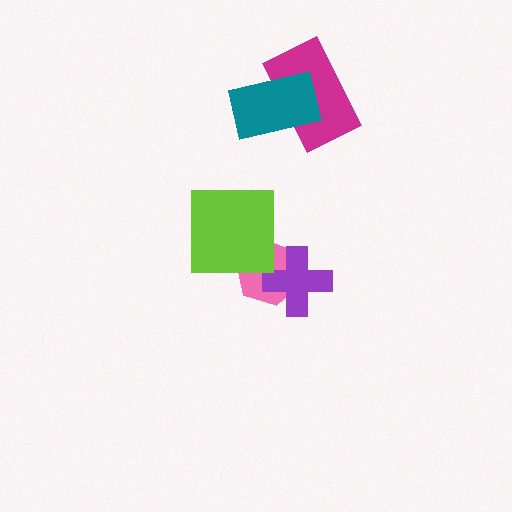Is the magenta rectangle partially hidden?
Yes, it is partially covered by another shape.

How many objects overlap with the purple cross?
1 object overlaps with the purple cross.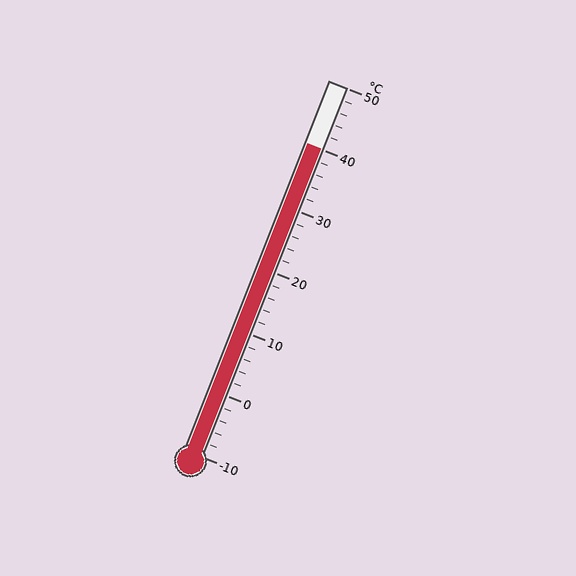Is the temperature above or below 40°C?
The temperature is at 40°C.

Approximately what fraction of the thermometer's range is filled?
The thermometer is filled to approximately 85% of its range.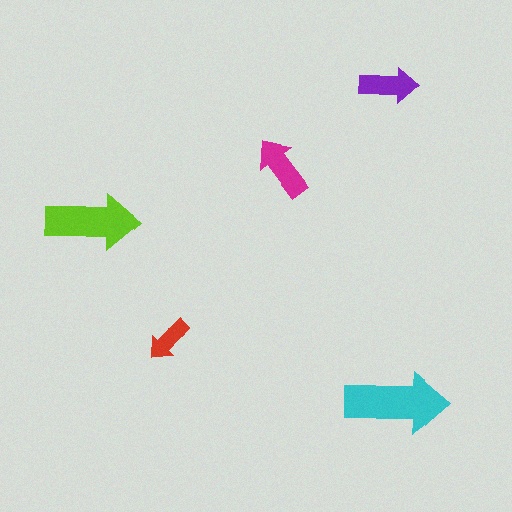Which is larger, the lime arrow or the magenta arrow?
The lime one.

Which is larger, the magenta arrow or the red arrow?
The magenta one.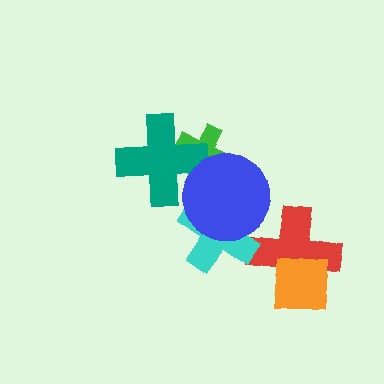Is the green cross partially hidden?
Yes, it is partially covered by another shape.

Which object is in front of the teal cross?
The blue circle is in front of the teal cross.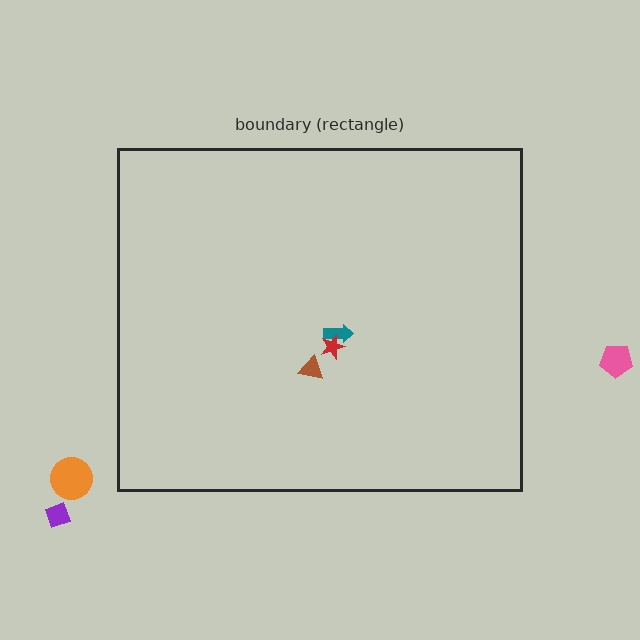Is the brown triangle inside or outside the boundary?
Inside.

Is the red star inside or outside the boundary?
Inside.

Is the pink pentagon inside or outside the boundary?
Outside.